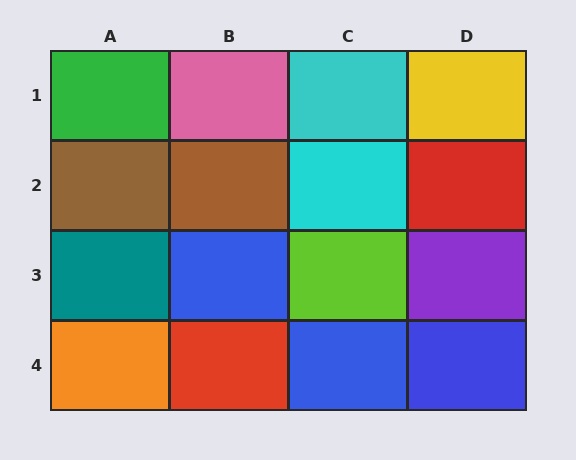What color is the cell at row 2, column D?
Red.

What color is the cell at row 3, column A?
Teal.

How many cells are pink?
1 cell is pink.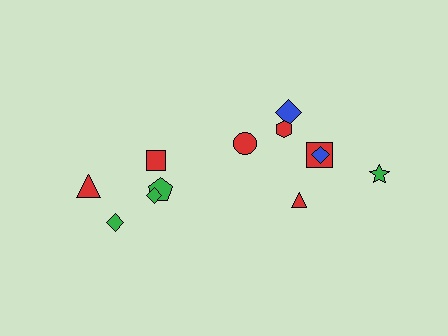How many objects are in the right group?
There are 7 objects.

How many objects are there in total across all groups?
There are 12 objects.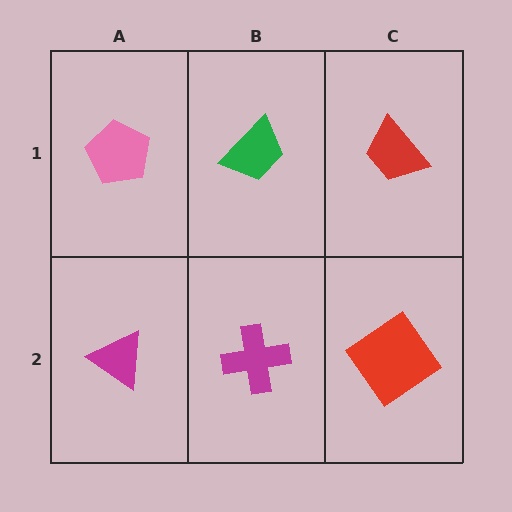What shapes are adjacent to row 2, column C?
A red trapezoid (row 1, column C), a magenta cross (row 2, column B).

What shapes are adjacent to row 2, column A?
A pink pentagon (row 1, column A), a magenta cross (row 2, column B).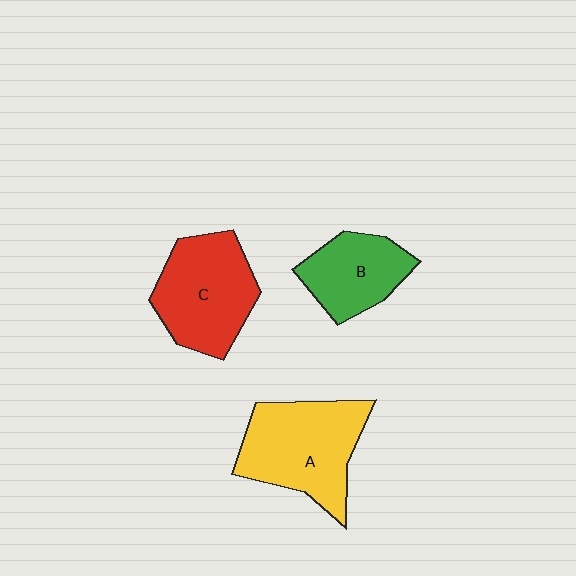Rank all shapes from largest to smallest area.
From largest to smallest: A (yellow), C (red), B (green).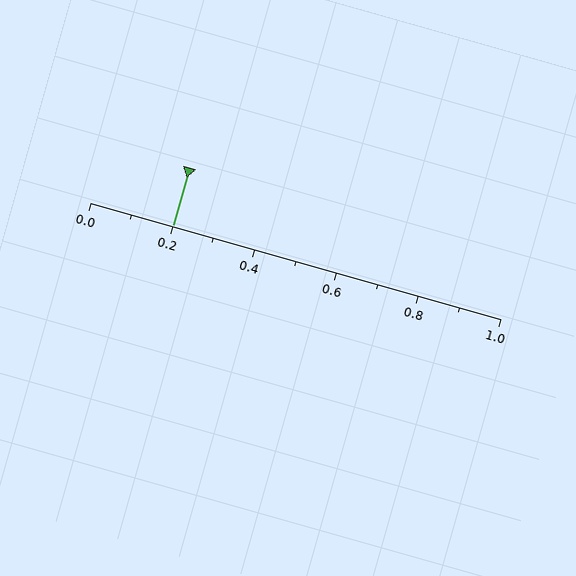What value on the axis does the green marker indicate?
The marker indicates approximately 0.2.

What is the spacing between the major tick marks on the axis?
The major ticks are spaced 0.2 apart.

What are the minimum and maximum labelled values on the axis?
The axis runs from 0.0 to 1.0.